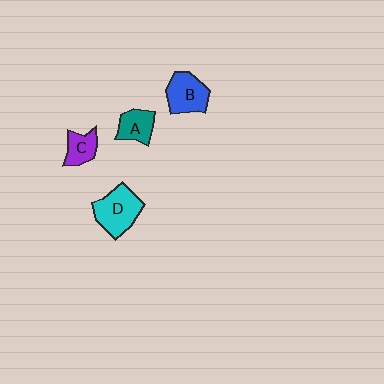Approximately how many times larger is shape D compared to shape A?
Approximately 1.7 times.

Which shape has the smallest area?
Shape C (purple).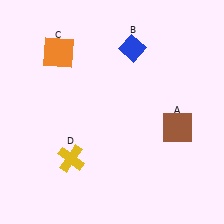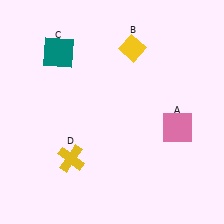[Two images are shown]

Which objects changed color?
A changed from brown to pink. B changed from blue to yellow. C changed from orange to teal.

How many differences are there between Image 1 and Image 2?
There are 3 differences between the two images.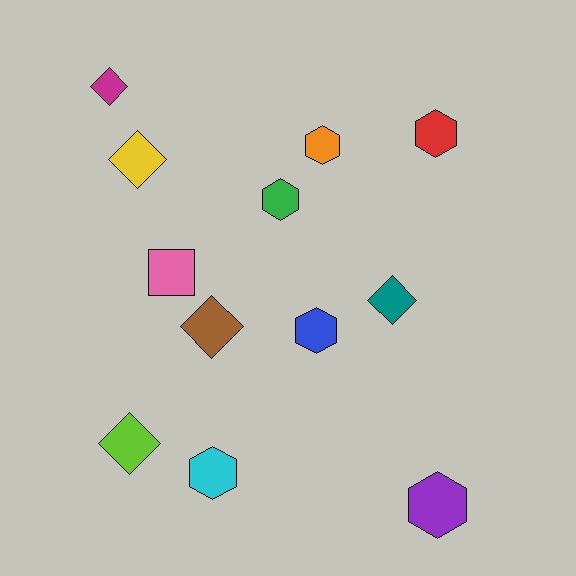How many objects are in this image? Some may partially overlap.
There are 12 objects.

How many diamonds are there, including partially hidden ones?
There are 5 diamonds.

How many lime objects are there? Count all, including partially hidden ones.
There is 1 lime object.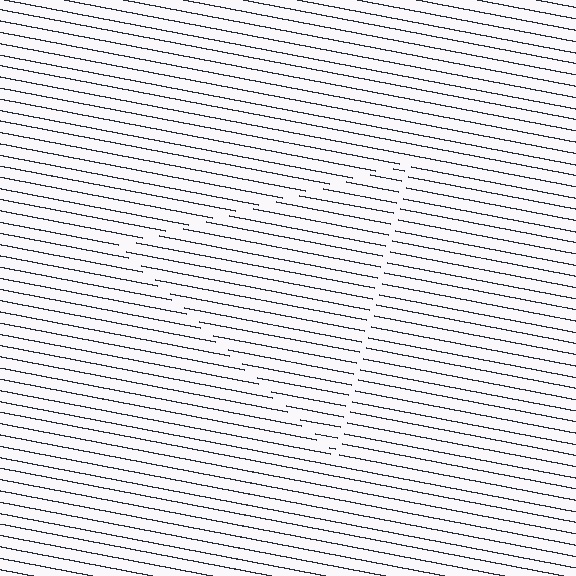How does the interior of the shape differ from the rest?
The interior of the shape contains the same grating, shifted by half a period — the contour is defined by the phase discontinuity where line-ends from the inner and outer gratings abut.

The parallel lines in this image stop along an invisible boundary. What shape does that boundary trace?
An illusory triangle. The interior of the shape contains the same grating, shifted by half a period — the contour is defined by the phase discontinuity where line-ends from the inner and outer gratings abut.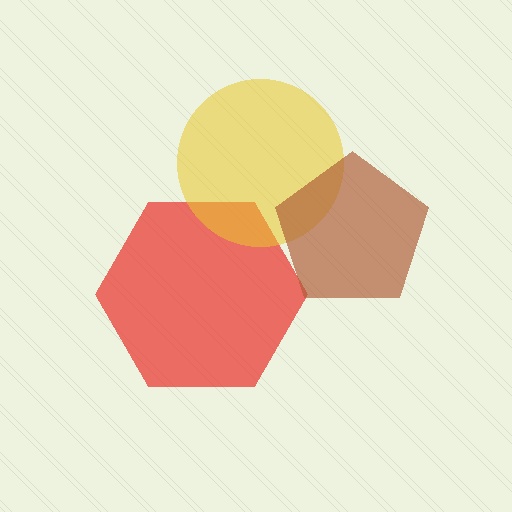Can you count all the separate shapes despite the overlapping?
Yes, there are 3 separate shapes.